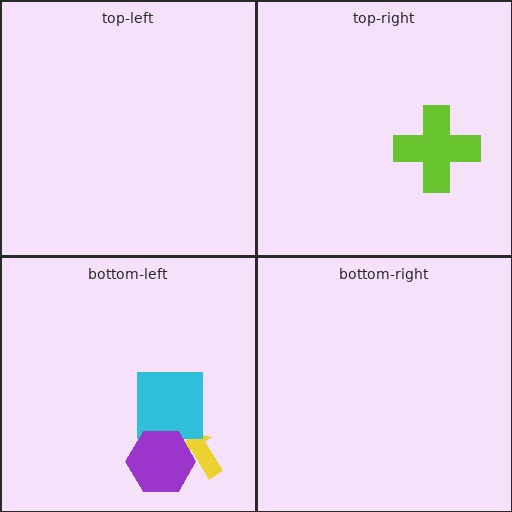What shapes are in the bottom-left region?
The yellow arrow, the cyan square, the purple hexagon.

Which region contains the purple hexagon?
The bottom-left region.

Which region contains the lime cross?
The top-right region.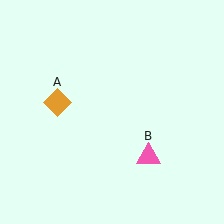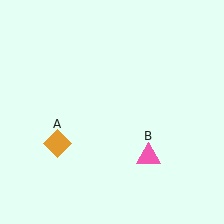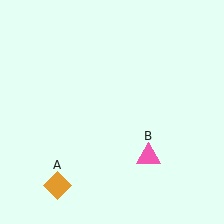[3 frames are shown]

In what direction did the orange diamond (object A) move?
The orange diamond (object A) moved down.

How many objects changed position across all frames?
1 object changed position: orange diamond (object A).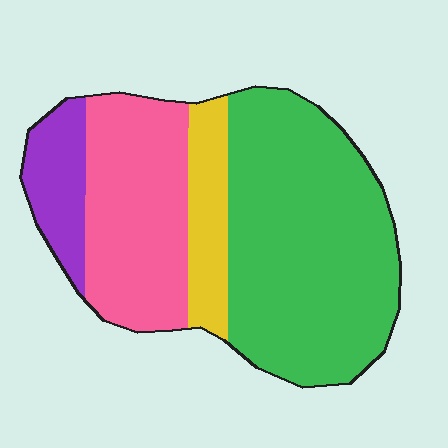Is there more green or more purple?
Green.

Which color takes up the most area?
Green, at roughly 50%.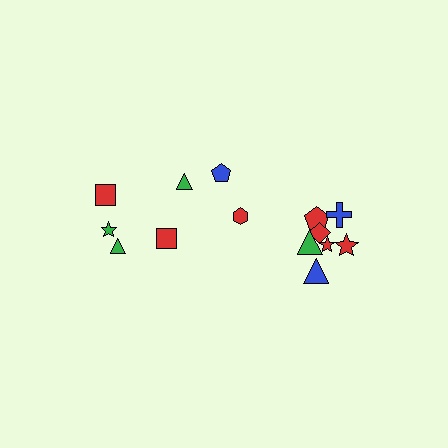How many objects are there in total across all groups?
There are 14 objects.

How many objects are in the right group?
There are 8 objects.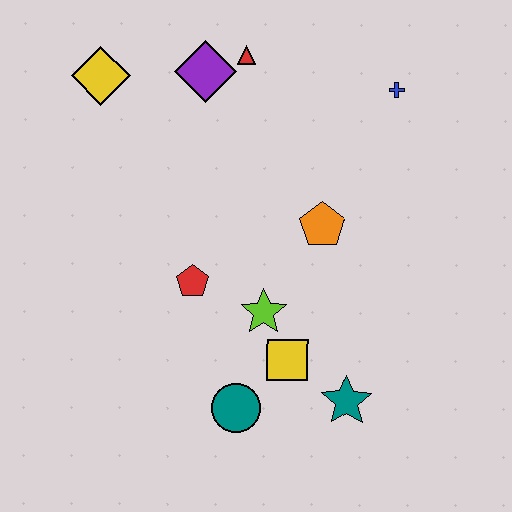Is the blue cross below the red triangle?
Yes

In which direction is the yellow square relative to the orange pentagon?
The yellow square is below the orange pentagon.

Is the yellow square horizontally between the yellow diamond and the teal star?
Yes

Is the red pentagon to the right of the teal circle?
No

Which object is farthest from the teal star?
The yellow diamond is farthest from the teal star.